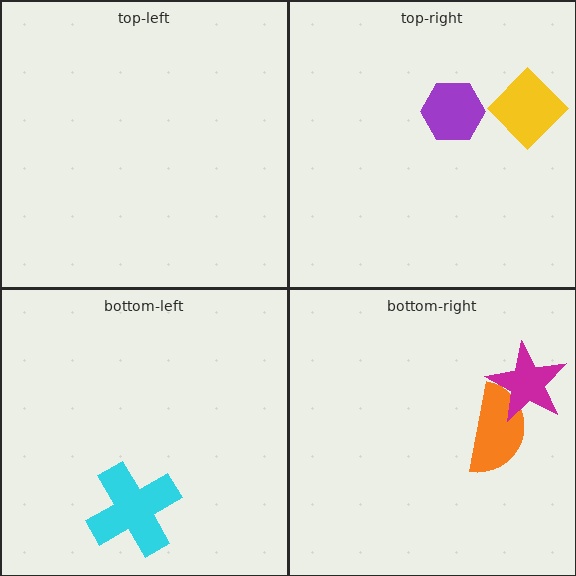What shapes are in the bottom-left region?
The cyan cross.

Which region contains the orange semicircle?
The bottom-right region.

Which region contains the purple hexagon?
The top-right region.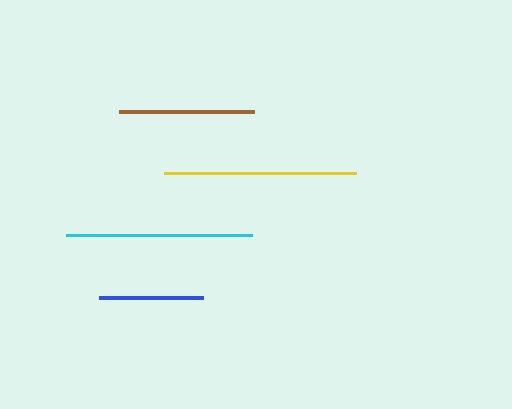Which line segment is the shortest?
The blue line is the shortest at approximately 104 pixels.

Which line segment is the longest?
The yellow line is the longest at approximately 192 pixels.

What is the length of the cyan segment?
The cyan segment is approximately 186 pixels long.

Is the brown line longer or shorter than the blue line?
The brown line is longer than the blue line.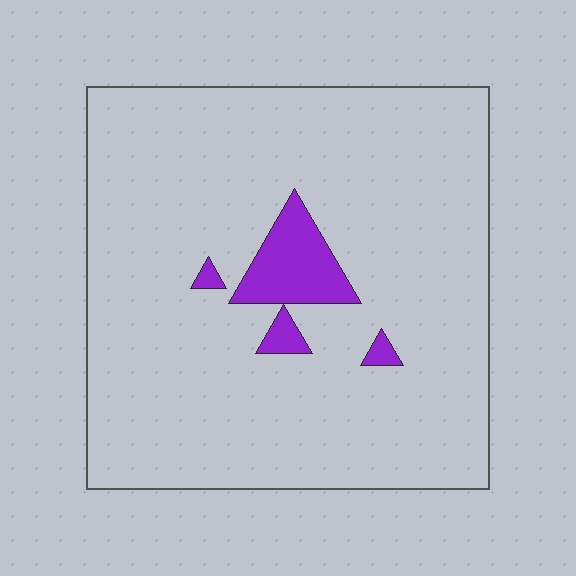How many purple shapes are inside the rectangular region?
4.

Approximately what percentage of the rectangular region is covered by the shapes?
Approximately 5%.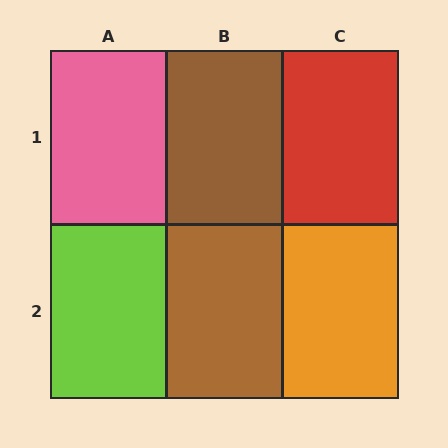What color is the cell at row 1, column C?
Red.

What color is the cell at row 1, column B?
Brown.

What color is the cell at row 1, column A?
Pink.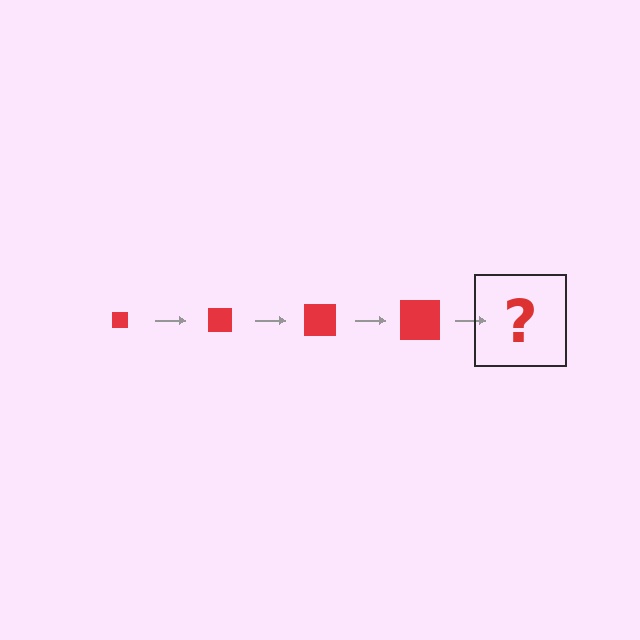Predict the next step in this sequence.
The next step is a red square, larger than the previous one.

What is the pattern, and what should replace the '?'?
The pattern is that the square gets progressively larger each step. The '?' should be a red square, larger than the previous one.